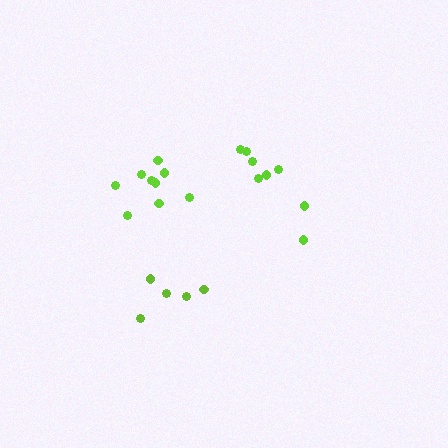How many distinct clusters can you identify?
There are 3 distinct clusters.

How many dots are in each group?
Group 1: 9 dots, Group 2: 5 dots, Group 3: 8 dots (22 total).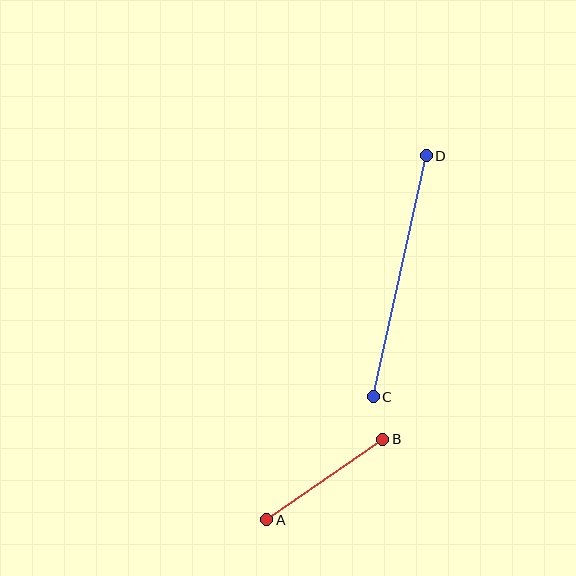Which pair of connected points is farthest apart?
Points C and D are farthest apart.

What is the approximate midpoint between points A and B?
The midpoint is at approximately (325, 479) pixels.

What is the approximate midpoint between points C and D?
The midpoint is at approximately (400, 276) pixels.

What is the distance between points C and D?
The distance is approximately 247 pixels.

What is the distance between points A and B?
The distance is approximately 142 pixels.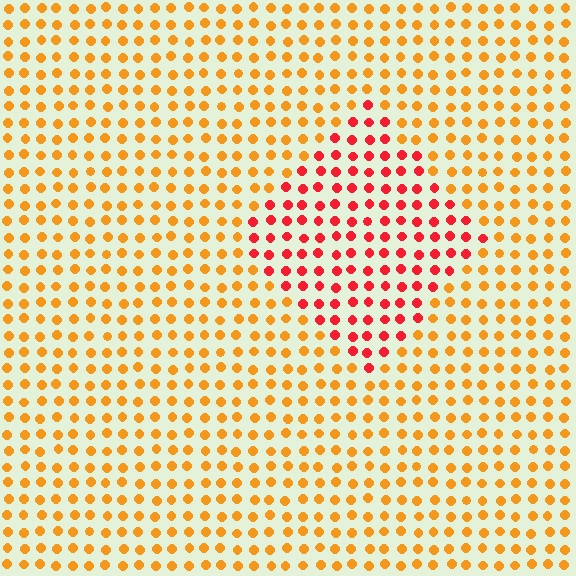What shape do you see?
I see a diamond.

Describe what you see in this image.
The image is filled with small orange elements in a uniform arrangement. A diamond-shaped region is visible where the elements are tinted to a slightly different hue, forming a subtle color boundary.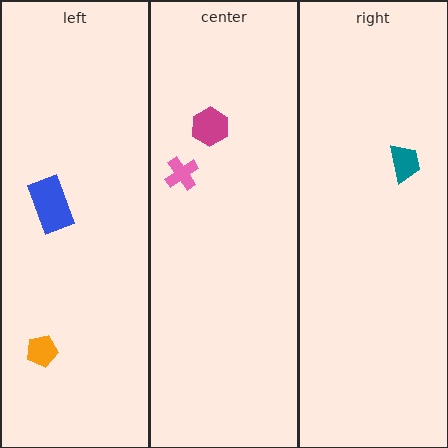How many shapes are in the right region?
1.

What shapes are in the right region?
The teal trapezoid.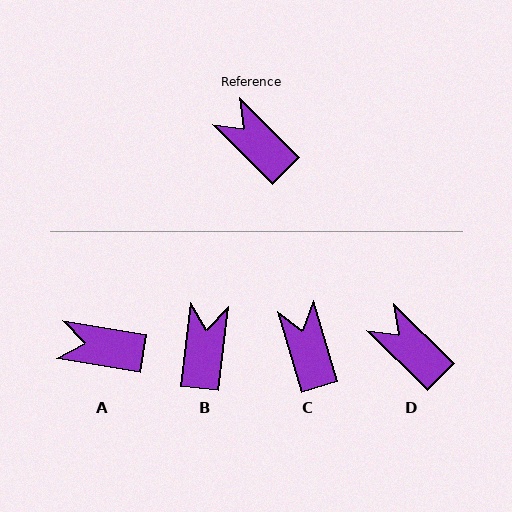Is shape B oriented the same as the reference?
No, it is off by about 52 degrees.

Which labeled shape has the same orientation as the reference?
D.